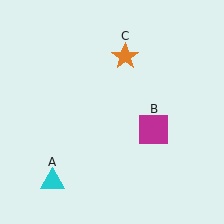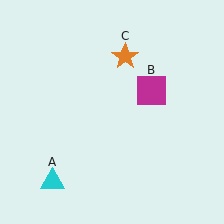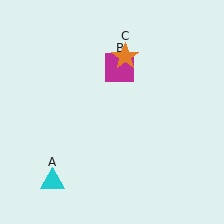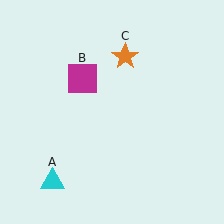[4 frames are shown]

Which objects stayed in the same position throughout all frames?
Cyan triangle (object A) and orange star (object C) remained stationary.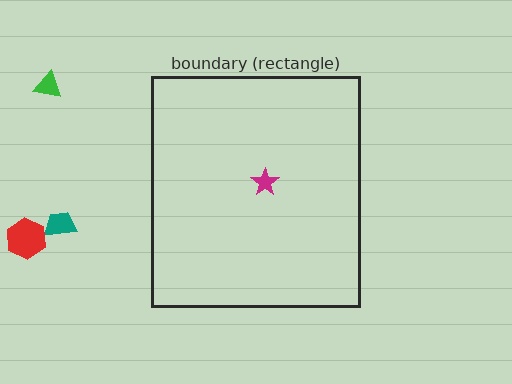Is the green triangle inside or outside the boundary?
Outside.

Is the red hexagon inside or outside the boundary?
Outside.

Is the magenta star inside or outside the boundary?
Inside.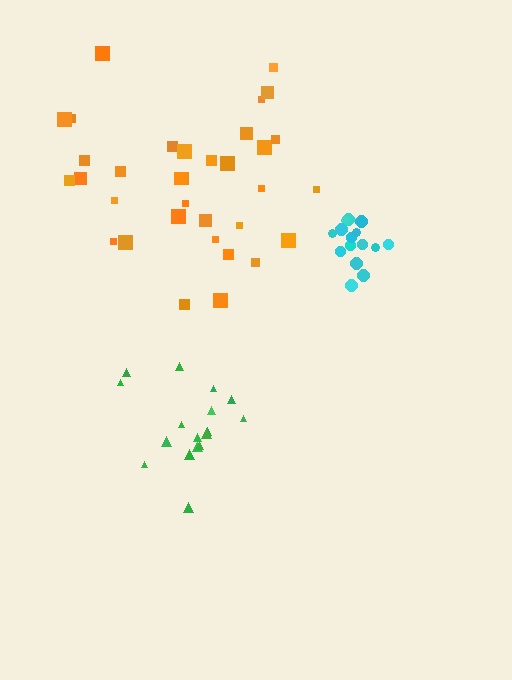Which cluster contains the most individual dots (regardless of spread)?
Orange (34).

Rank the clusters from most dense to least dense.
cyan, green, orange.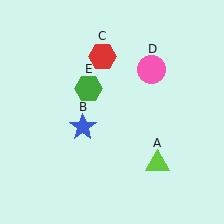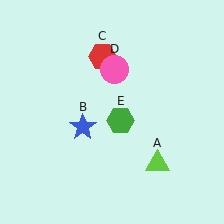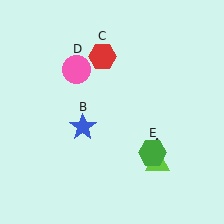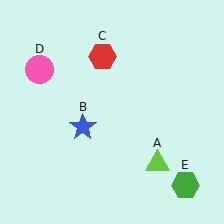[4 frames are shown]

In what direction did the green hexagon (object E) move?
The green hexagon (object E) moved down and to the right.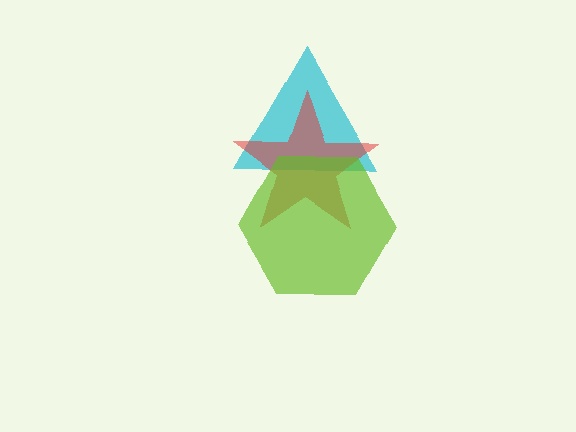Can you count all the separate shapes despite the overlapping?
Yes, there are 3 separate shapes.